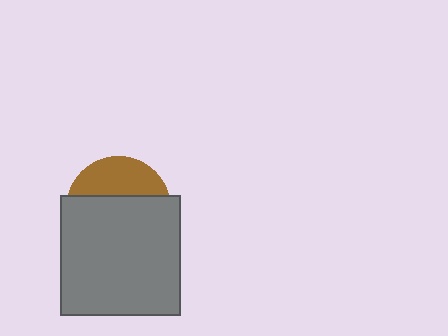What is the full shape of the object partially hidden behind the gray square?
The partially hidden object is a brown circle.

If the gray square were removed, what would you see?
You would see the complete brown circle.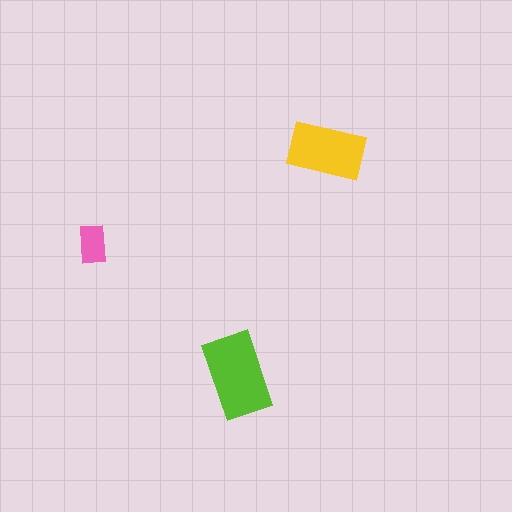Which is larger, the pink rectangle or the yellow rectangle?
The yellow one.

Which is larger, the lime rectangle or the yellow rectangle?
The lime one.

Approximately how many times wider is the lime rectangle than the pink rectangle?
About 2 times wider.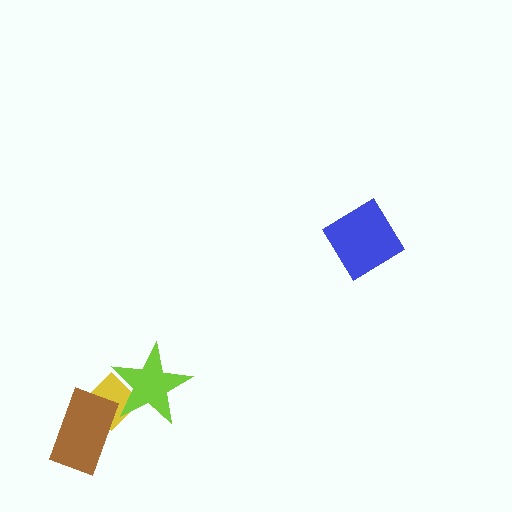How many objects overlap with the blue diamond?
0 objects overlap with the blue diamond.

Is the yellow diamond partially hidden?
Yes, it is partially covered by another shape.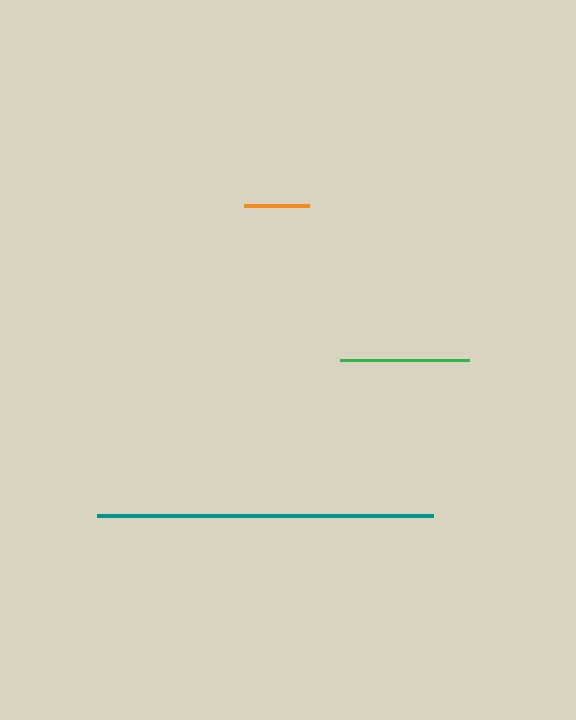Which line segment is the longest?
The teal line is the longest at approximately 336 pixels.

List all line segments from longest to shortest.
From longest to shortest: teal, green, orange.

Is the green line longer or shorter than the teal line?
The teal line is longer than the green line.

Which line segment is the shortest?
The orange line is the shortest at approximately 65 pixels.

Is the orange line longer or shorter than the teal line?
The teal line is longer than the orange line.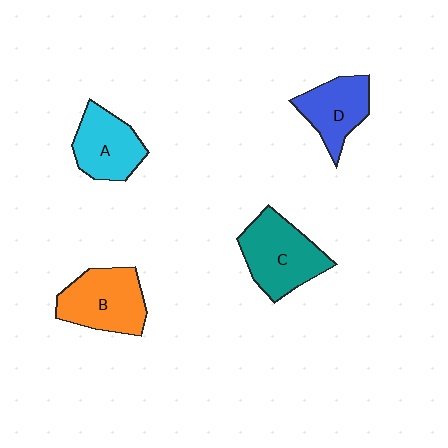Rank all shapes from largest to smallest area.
From largest to smallest: C (teal), B (orange), A (cyan), D (blue).